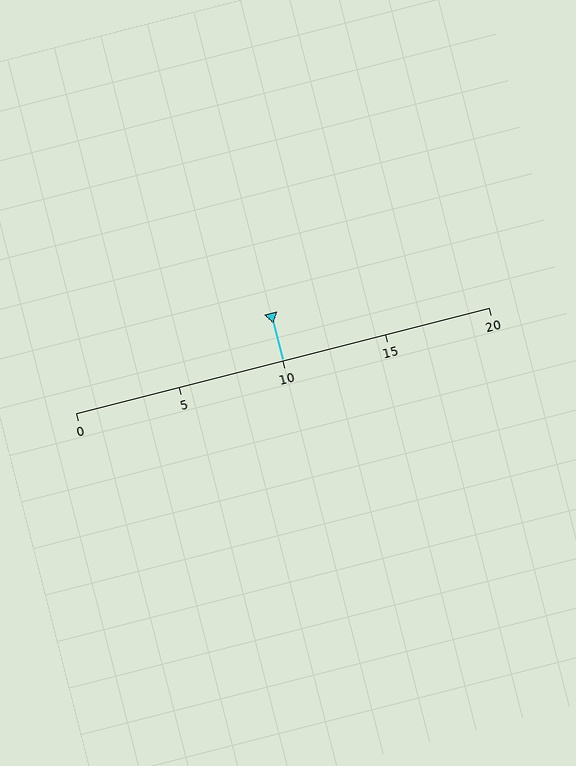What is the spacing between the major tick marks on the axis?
The major ticks are spaced 5 apart.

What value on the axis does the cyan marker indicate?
The marker indicates approximately 10.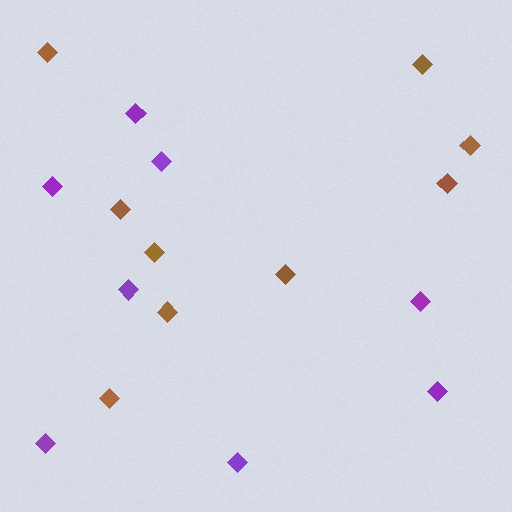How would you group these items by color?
There are 2 groups: one group of brown diamonds (9) and one group of purple diamonds (8).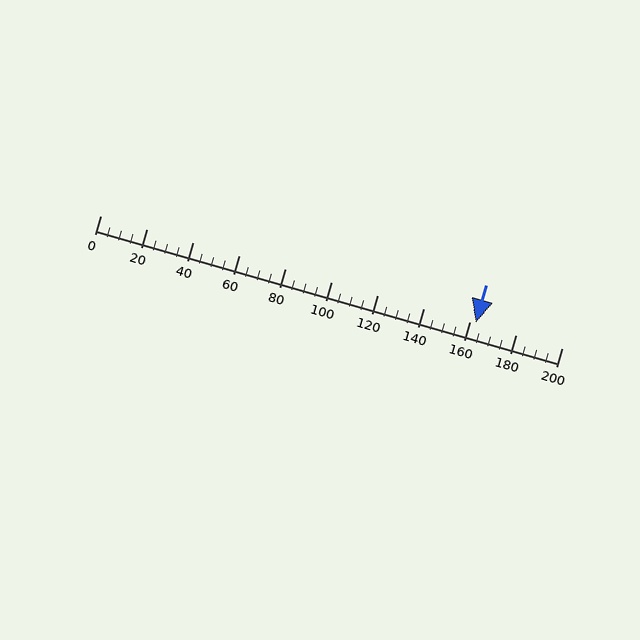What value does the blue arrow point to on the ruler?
The blue arrow points to approximately 163.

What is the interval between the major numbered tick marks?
The major tick marks are spaced 20 units apart.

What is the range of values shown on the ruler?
The ruler shows values from 0 to 200.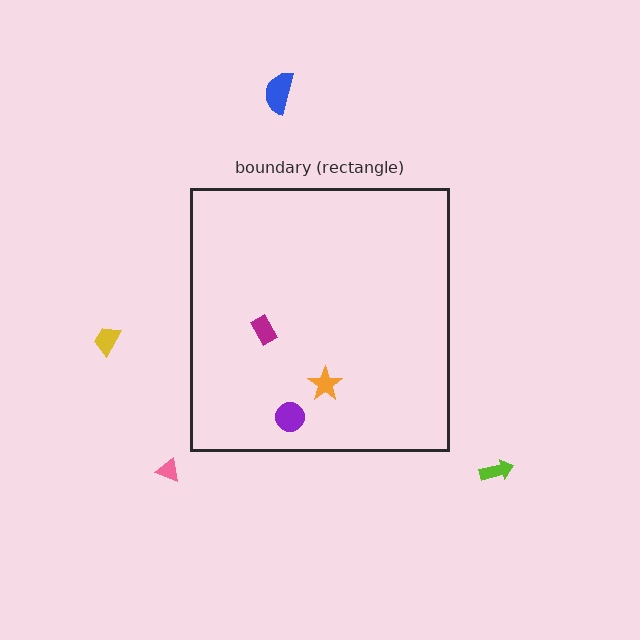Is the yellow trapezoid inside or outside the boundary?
Outside.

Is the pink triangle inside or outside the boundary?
Outside.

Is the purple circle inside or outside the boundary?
Inside.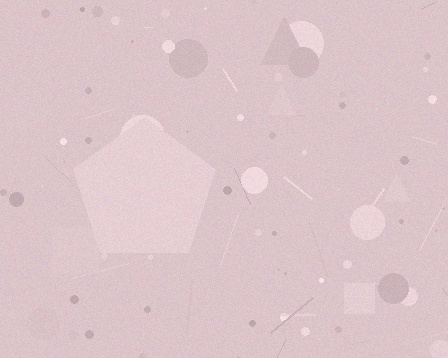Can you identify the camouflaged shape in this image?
The camouflaged shape is a pentagon.